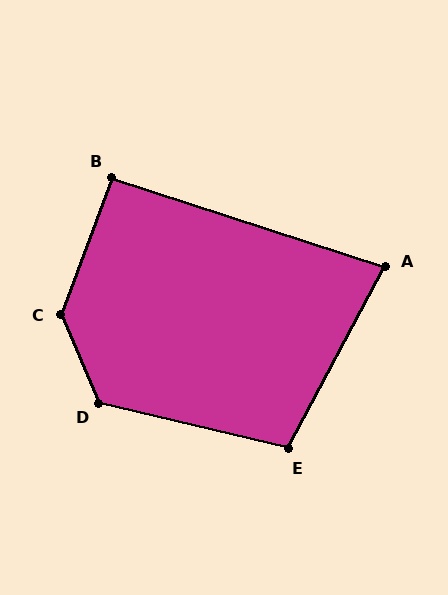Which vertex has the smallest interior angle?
A, at approximately 80 degrees.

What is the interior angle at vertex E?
Approximately 105 degrees (obtuse).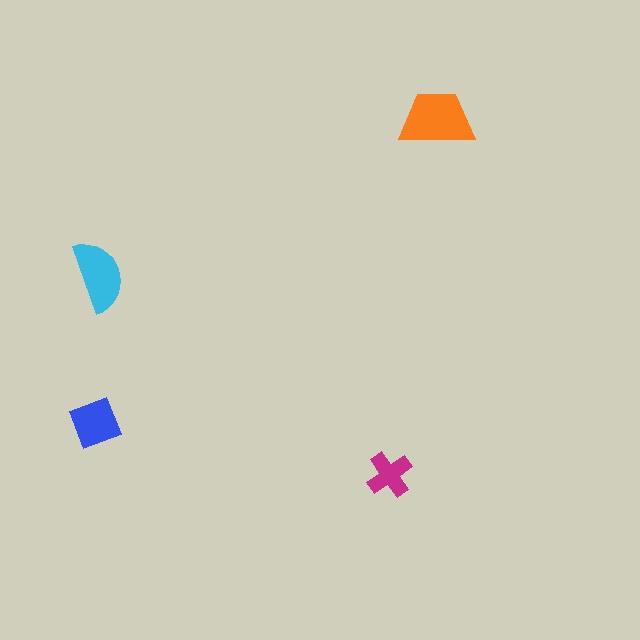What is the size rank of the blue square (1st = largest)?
3rd.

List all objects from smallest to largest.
The magenta cross, the blue square, the cyan semicircle, the orange trapezoid.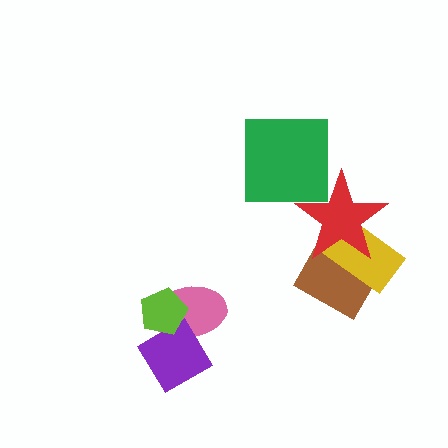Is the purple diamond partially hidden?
Yes, it is partially covered by another shape.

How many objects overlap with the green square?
1 object overlaps with the green square.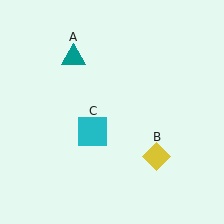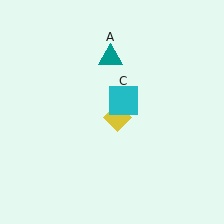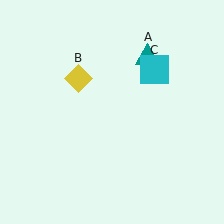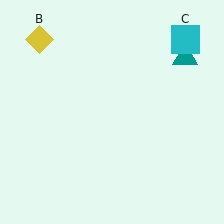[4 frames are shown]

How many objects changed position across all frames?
3 objects changed position: teal triangle (object A), yellow diamond (object B), cyan square (object C).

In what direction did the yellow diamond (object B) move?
The yellow diamond (object B) moved up and to the left.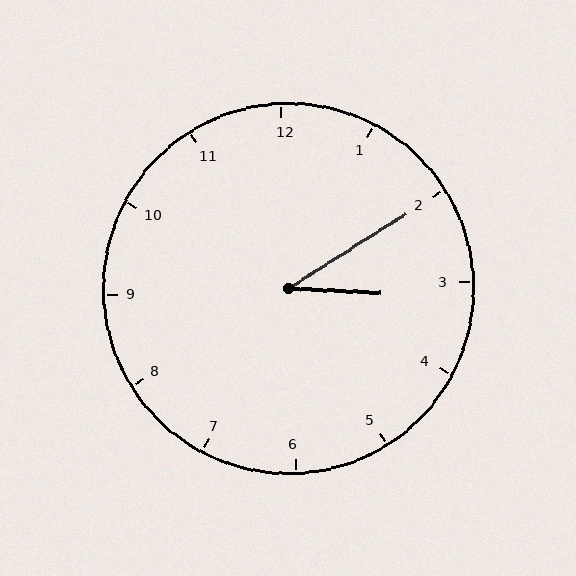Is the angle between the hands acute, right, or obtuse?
It is acute.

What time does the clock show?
3:10.